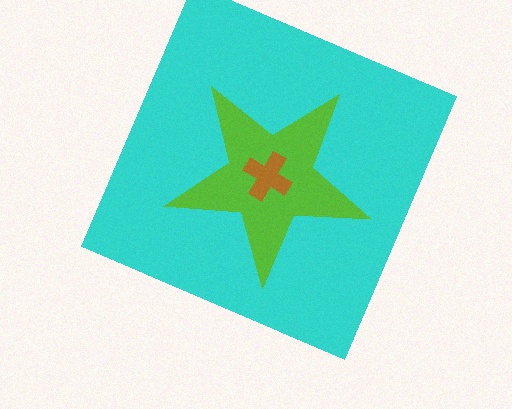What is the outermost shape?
The cyan square.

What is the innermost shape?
The brown cross.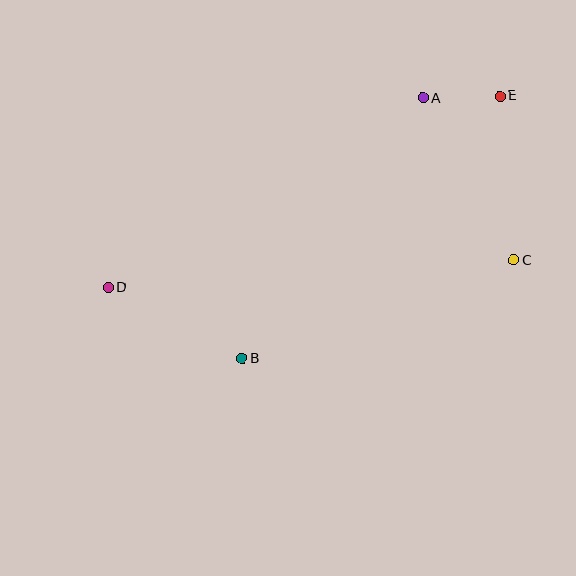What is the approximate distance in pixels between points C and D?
The distance between C and D is approximately 407 pixels.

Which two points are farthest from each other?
Points D and E are farthest from each other.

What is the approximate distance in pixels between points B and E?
The distance between B and E is approximately 368 pixels.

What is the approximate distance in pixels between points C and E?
The distance between C and E is approximately 165 pixels.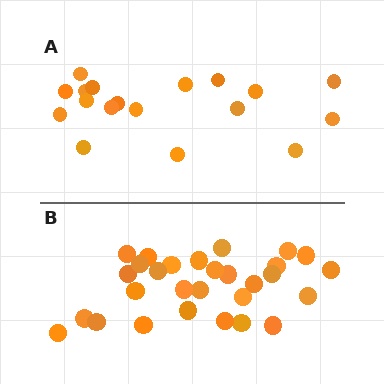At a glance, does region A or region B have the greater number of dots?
Region B (the bottom region) has more dots.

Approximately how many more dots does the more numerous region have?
Region B has roughly 12 or so more dots than region A.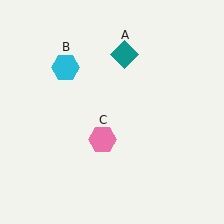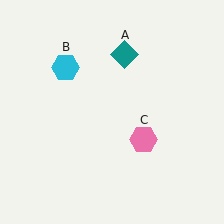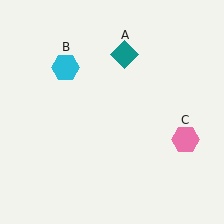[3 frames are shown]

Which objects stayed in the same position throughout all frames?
Teal diamond (object A) and cyan hexagon (object B) remained stationary.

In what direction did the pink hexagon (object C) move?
The pink hexagon (object C) moved right.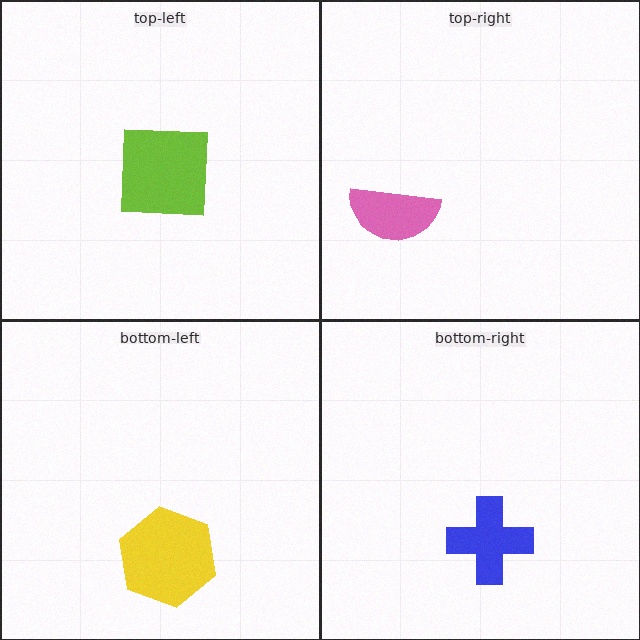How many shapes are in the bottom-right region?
1.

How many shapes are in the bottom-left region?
1.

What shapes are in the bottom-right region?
The blue cross.